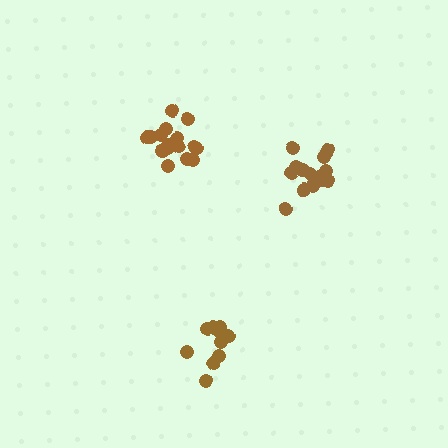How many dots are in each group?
Group 1: 16 dots, Group 2: 12 dots, Group 3: 16 dots (44 total).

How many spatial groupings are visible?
There are 3 spatial groupings.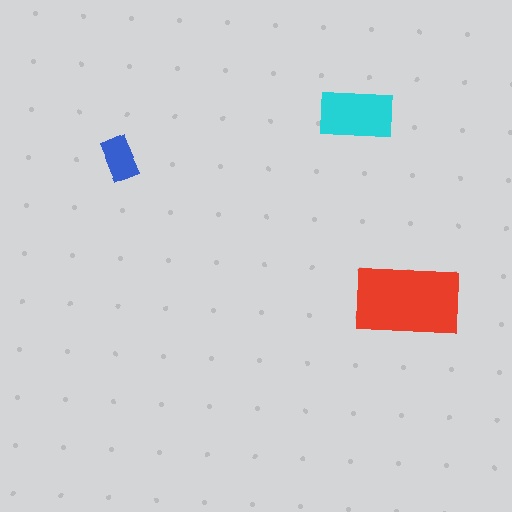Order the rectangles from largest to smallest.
the red one, the cyan one, the blue one.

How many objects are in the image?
There are 3 objects in the image.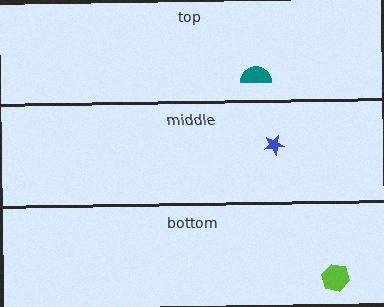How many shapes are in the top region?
1.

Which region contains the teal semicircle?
The top region.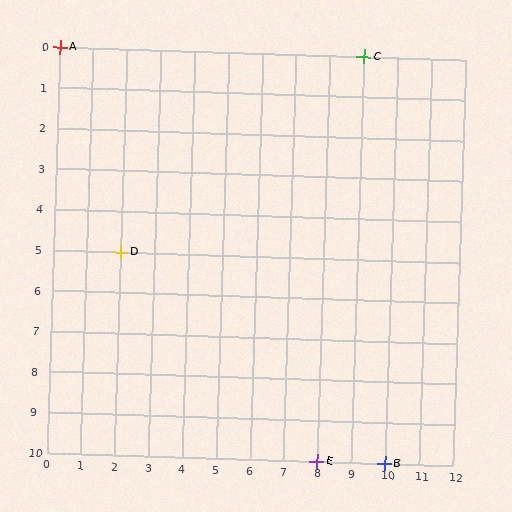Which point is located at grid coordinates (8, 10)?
Point E is at (8, 10).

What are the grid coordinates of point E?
Point E is at grid coordinates (8, 10).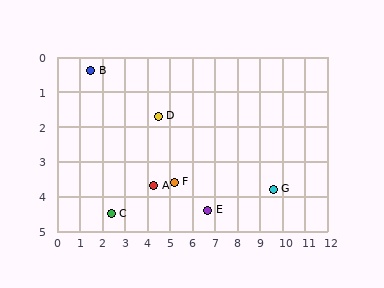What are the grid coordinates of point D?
Point D is at approximately (4.5, 1.7).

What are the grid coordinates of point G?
Point G is at approximately (9.6, 3.8).